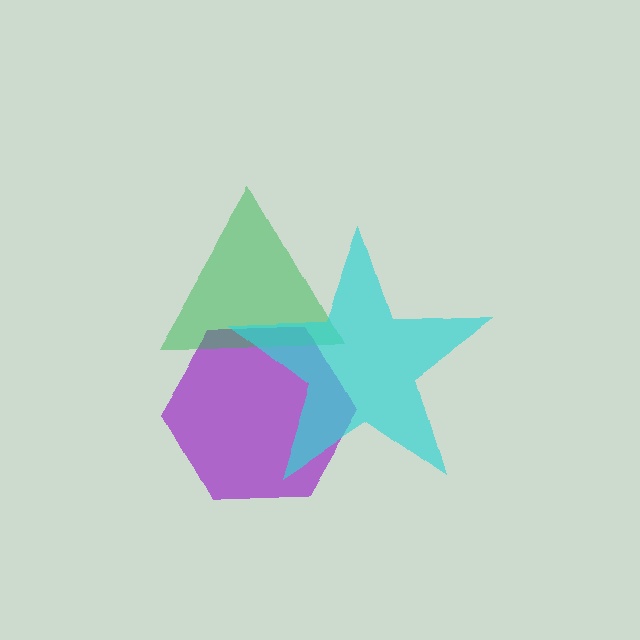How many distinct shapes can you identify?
There are 3 distinct shapes: a purple hexagon, a green triangle, a cyan star.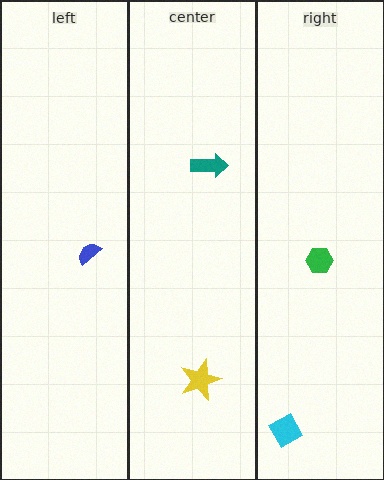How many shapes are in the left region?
1.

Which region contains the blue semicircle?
The left region.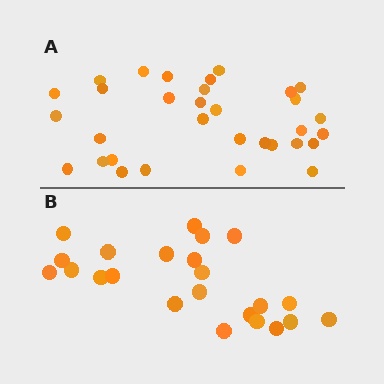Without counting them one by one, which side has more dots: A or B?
Region A (the top region) has more dots.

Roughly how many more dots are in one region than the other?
Region A has roughly 8 or so more dots than region B.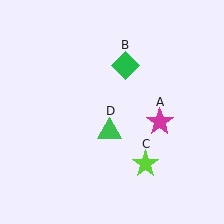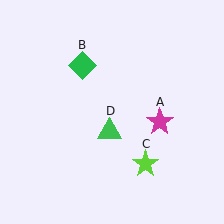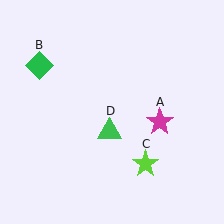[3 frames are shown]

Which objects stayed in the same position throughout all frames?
Magenta star (object A) and lime star (object C) and green triangle (object D) remained stationary.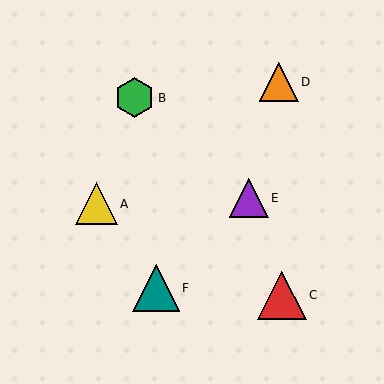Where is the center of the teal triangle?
The center of the teal triangle is at (156, 288).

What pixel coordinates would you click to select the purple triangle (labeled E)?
Click at (249, 198) to select the purple triangle E.